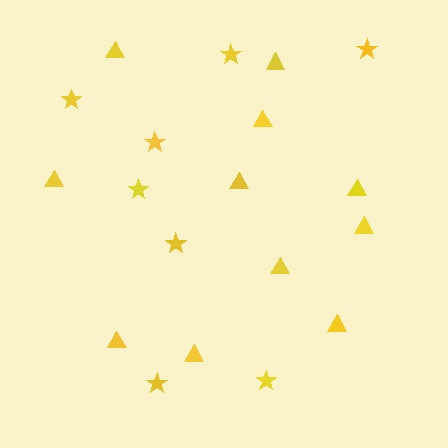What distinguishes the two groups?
There are 2 groups: one group of stars (8) and one group of triangles (11).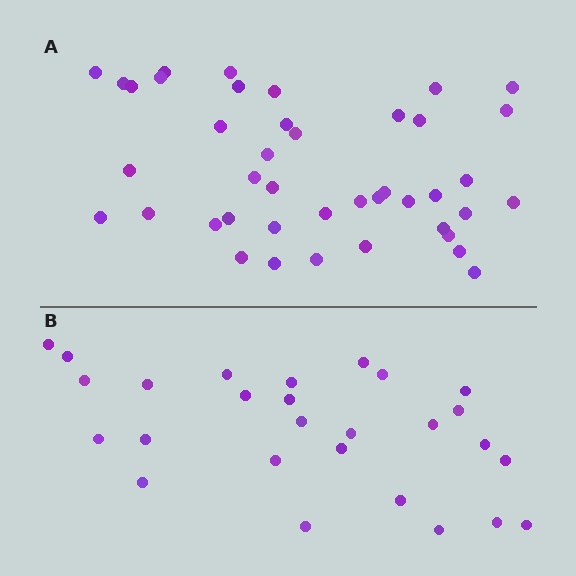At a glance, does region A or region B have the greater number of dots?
Region A (the top region) has more dots.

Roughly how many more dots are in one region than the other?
Region A has approximately 15 more dots than region B.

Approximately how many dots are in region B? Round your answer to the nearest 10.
About 30 dots. (The exact count is 27, which rounds to 30.)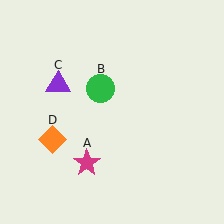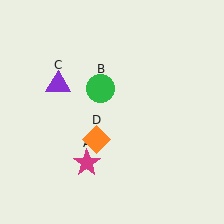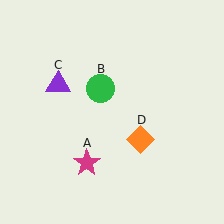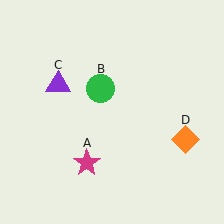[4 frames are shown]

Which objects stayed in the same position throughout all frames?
Magenta star (object A) and green circle (object B) and purple triangle (object C) remained stationary.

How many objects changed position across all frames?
1 object changed position: orange diamond (object D).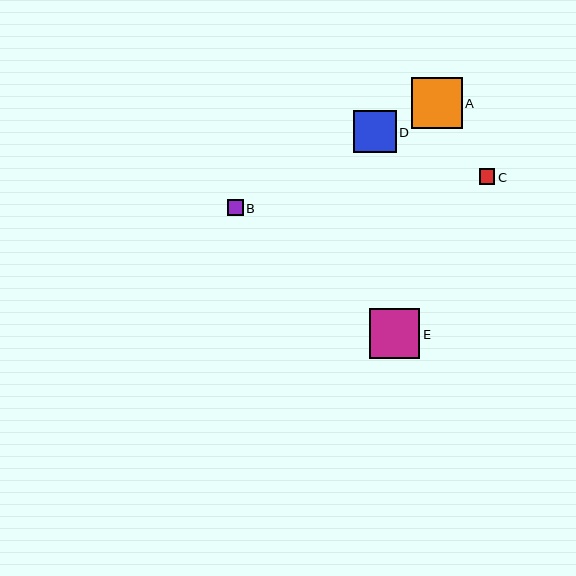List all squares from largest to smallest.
From largest to smallest: A, E, D, C, B.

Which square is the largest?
Square A is the largest with a size of approximately 51 pixels.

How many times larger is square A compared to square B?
Square A is approximately 3.2 times the size of square B.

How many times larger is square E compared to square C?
Square E is approximately 3.2 times the size of square C.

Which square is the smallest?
Square B is the smallest with a size of approximately 16 pixels.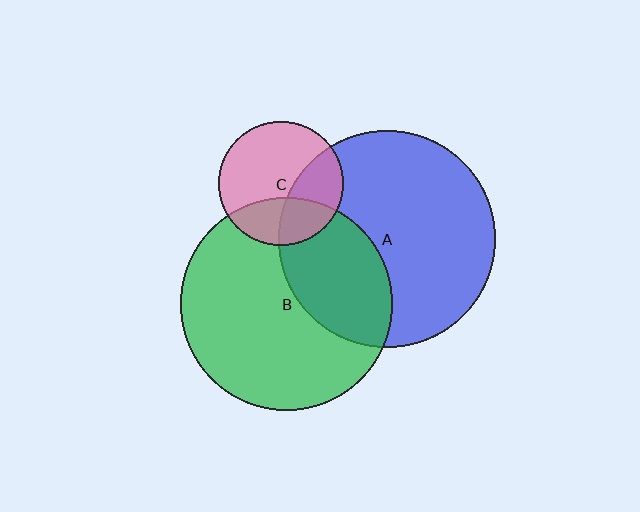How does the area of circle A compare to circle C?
Approximately 3.0 times.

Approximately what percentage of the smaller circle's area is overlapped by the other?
Approximately 35%.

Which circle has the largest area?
Circle A (blue).